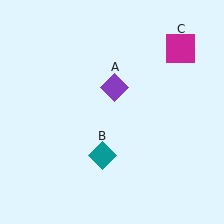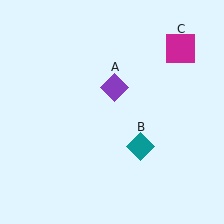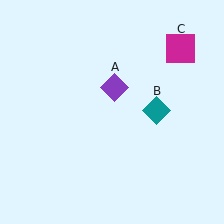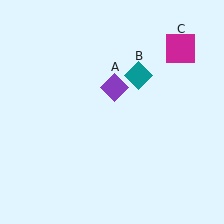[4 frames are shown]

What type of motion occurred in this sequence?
The teal diamond (object B) rotated counterclockwise around the center of the scene.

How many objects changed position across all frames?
1 object changed position: teal diamond (object B).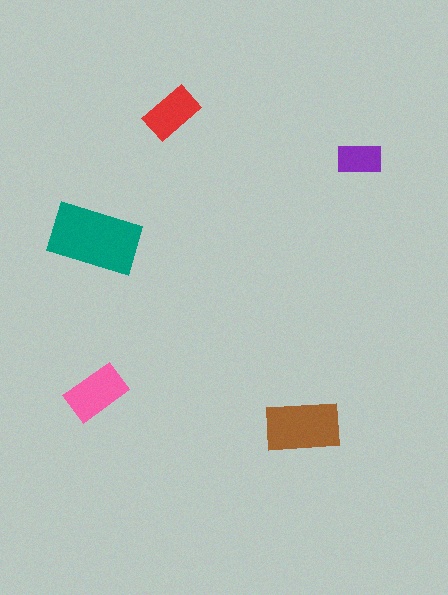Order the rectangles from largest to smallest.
the teal one, the brown one, the pink one, the red one, the purple one.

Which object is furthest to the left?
The teal rectangle is leftmost.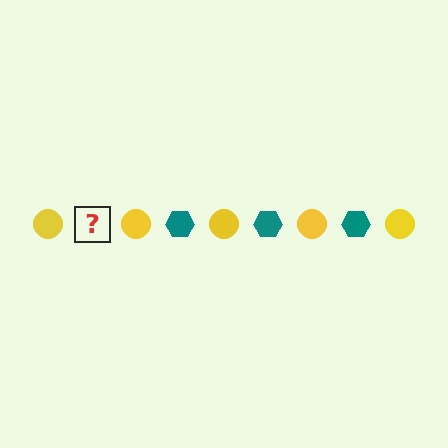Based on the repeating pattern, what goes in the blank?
The blank should be a teal hexagon.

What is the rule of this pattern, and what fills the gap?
The rule is that the pattern alternates between yellow circle and teal hexagon. The gap should be filled with a teal hexagon.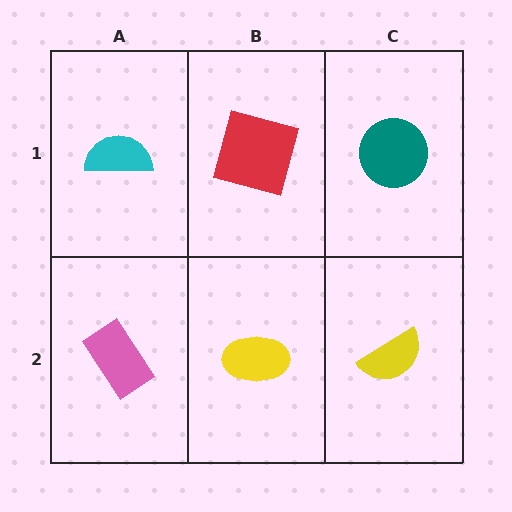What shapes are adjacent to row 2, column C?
A teal circle (row 1, column C), a yellow ellipse (row 2, column B).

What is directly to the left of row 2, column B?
A pink rectangle.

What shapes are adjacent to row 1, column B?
A yellow ellipse (row 2, column B), a cyan semicircle (row 1, column A), a teal circle (row 1, column C).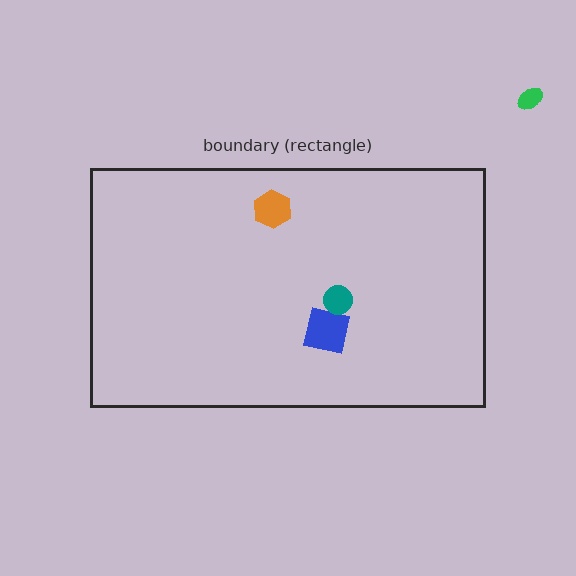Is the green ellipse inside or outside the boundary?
Outside.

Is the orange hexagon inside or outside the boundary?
Inside.